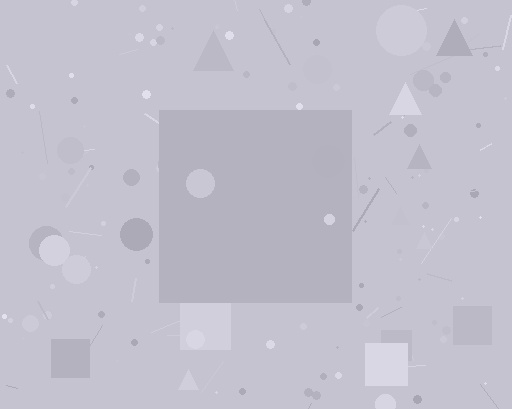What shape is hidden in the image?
A square is hidden in the image.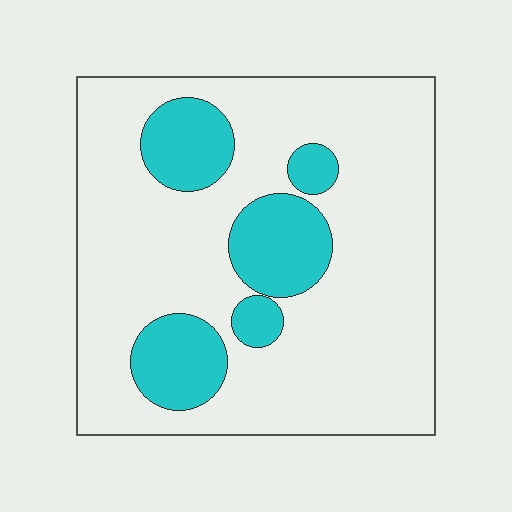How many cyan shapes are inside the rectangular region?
5.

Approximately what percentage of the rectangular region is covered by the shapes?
Approximately 20%.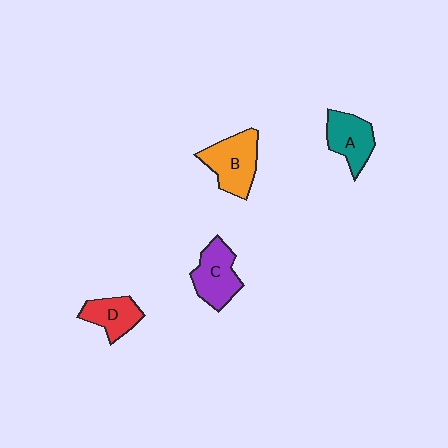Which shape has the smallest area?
Shape D (red).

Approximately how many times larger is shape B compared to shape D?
Approximately 1.4 times.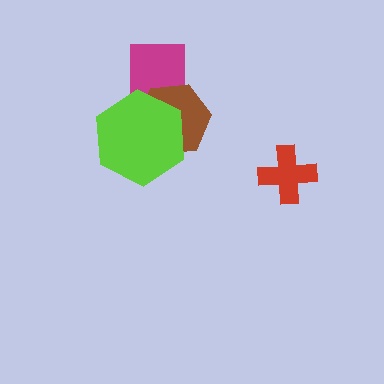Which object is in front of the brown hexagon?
The lime hexagon is in front of the brown hexagon.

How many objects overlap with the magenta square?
1 object overlaps with the magenta square.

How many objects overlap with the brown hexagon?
2 objects overlap with the brown hexagon.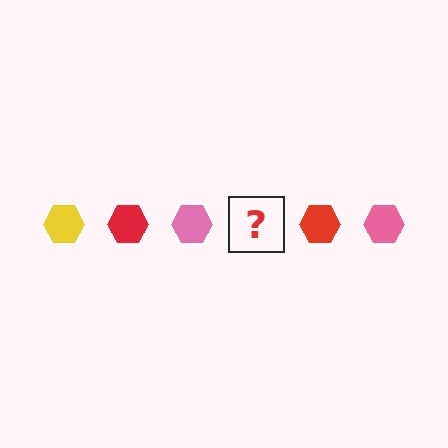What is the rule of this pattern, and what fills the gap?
The rule is that the pattern cycles through yellow, red, pink hexagons. The gap should be filled with a yellow hexagon.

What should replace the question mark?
The question mark should be replaced with a yellow hexagon.